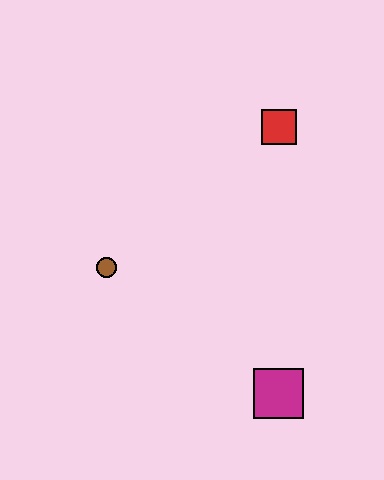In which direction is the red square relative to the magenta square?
The red square is above the magenta square.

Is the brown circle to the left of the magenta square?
Yes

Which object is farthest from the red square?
The magenta square is farthest from the red square.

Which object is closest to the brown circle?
The magenta square is closest to the brown circle.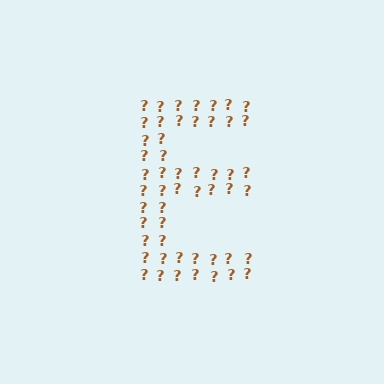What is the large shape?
The large shape is the letter E.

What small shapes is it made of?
It is made of small question marks.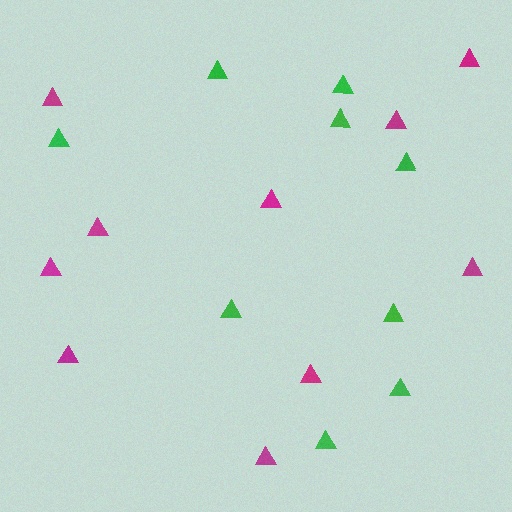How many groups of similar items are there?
There are 2 groups: one group of magenta triangles (10) and one group of green triangles (9).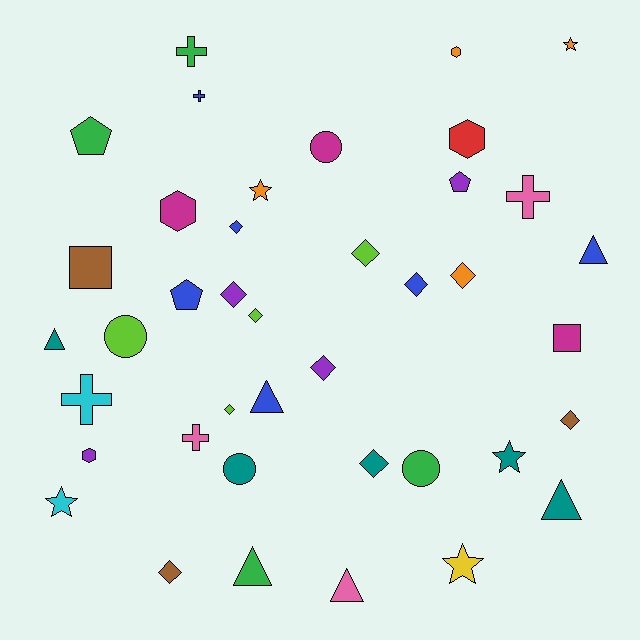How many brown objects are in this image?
There are 3 brown objects.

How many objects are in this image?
There are 40 objects.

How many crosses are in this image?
There are 5 crosses.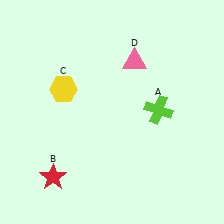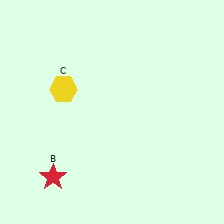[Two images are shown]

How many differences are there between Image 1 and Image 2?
There are 2 differences between the two images.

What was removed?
The lime cross (A), the pink triangle (D) were removed in Image 2.